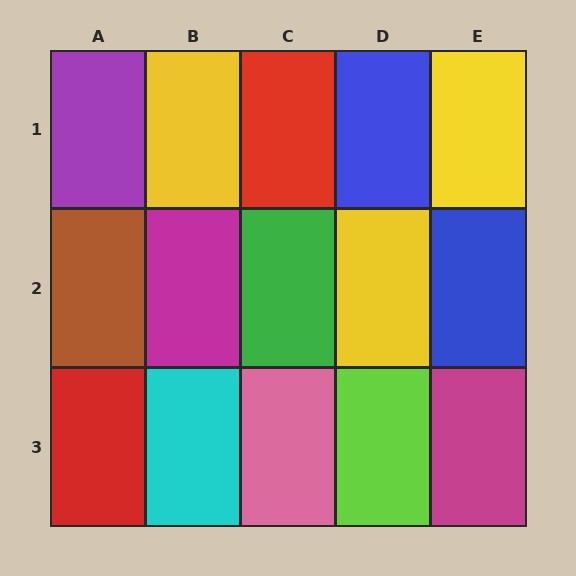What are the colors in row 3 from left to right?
Red, cyan, pink, lime, magenta.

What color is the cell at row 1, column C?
Red.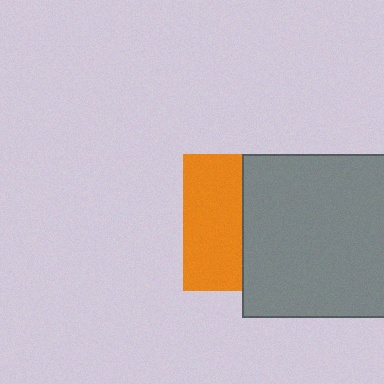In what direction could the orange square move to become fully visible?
The orange square could move left. That would shift it out from behind the gray square entirely.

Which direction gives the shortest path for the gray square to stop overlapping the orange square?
Moving right gives the shortest separation.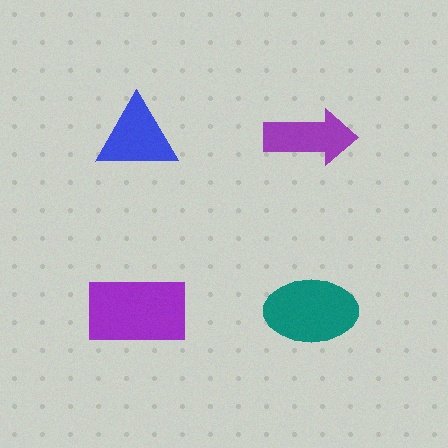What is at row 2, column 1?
A purple rectangle.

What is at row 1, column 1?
A blue triangle.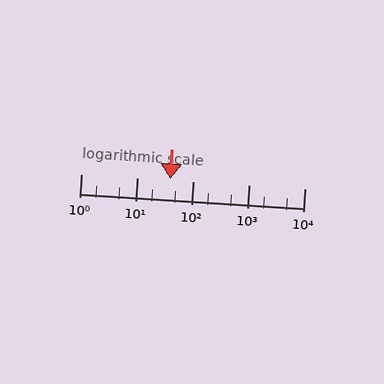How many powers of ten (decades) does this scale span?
The scale spans 4 decades, from 1 to 10000.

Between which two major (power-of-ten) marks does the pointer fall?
The pointer is between 10 and 100.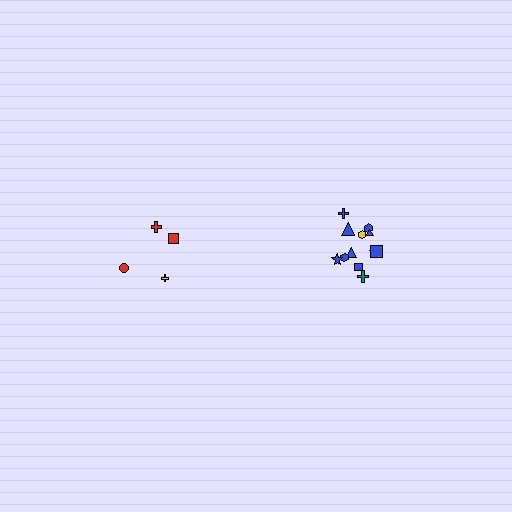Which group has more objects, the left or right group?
The right group.